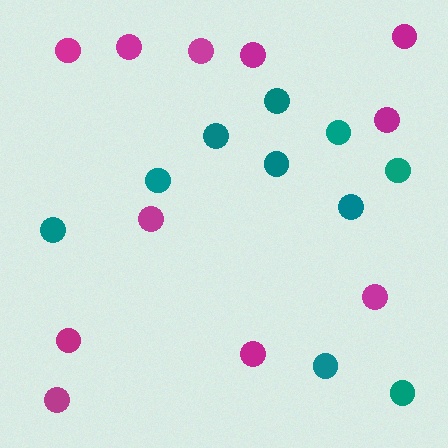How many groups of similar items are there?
There are 2 groups: one group of magenta circles (11) and one group of teal circles (10).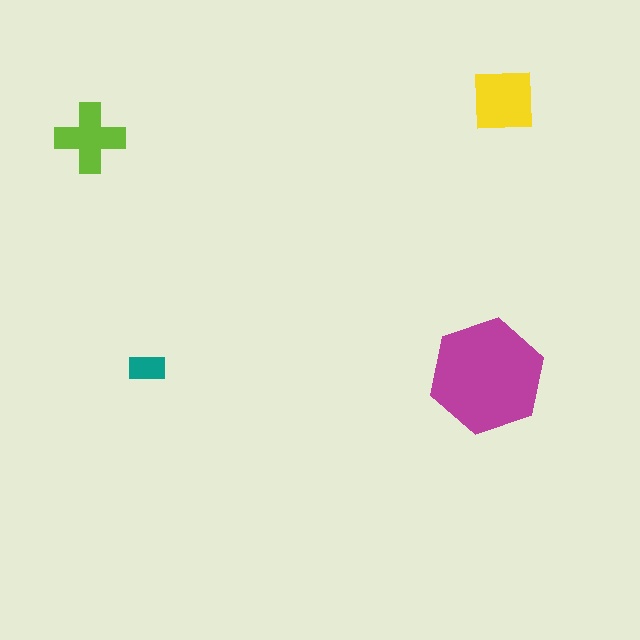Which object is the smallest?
The teal rectangle.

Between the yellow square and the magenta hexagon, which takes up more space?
The magenta hexagon.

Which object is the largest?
The magenta hexagon.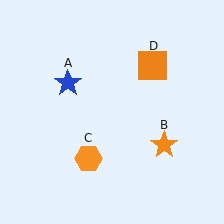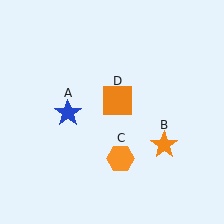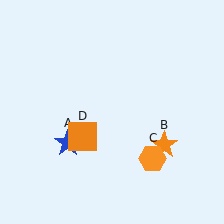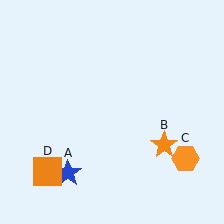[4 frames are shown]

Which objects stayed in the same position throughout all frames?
Orange star (object B) remained stationary.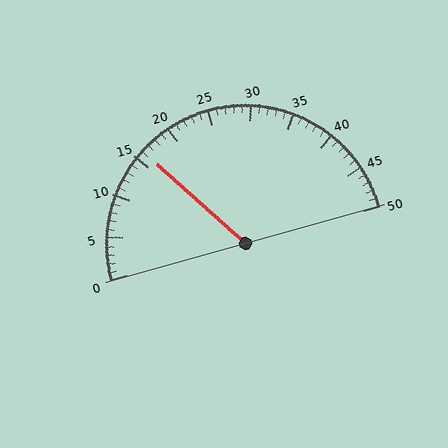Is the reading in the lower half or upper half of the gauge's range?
The reading is in the lower half of the range (0 to 50).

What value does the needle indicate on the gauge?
The needle indicates approximately 16.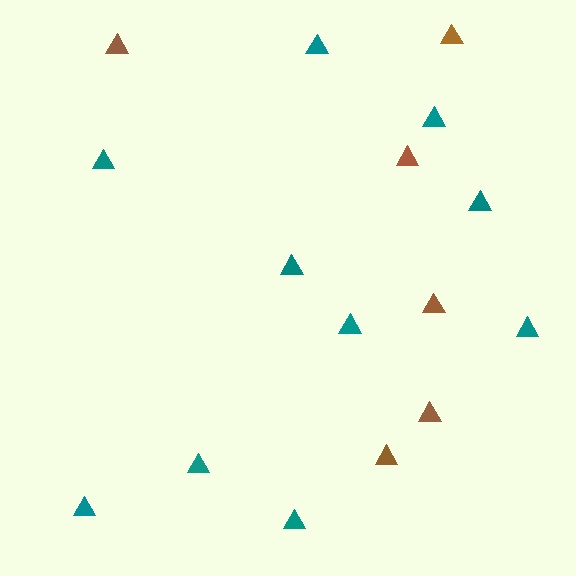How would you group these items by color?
There are 2 groups: one group of teal triangles (10) and one group of brown triangles (6).